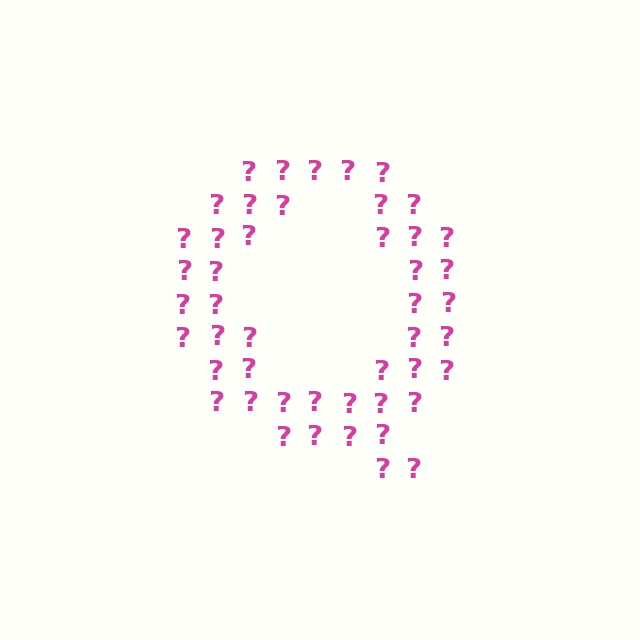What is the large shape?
The large shape is the letter Q.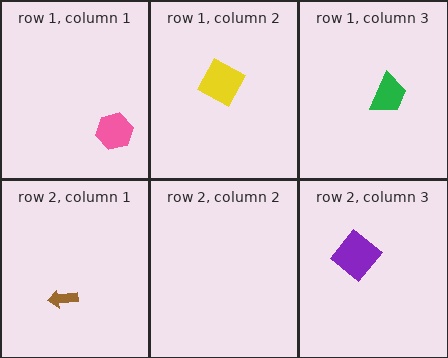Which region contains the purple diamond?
The row 2, column 3 region.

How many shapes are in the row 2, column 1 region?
1.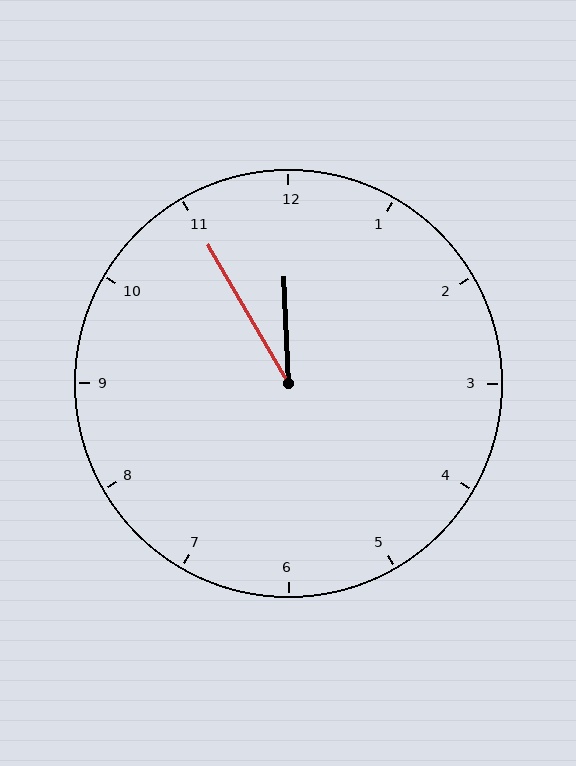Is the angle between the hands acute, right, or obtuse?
It is acute.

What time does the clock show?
11:55.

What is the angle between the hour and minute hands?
Approximately 28 degrees.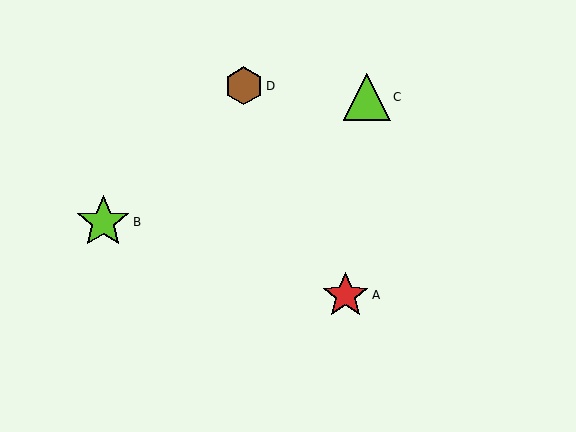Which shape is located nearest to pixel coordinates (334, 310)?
The red star (labeled A) at (346, 295) is nearest to that location.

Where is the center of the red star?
The center of the red star is at (346, 295).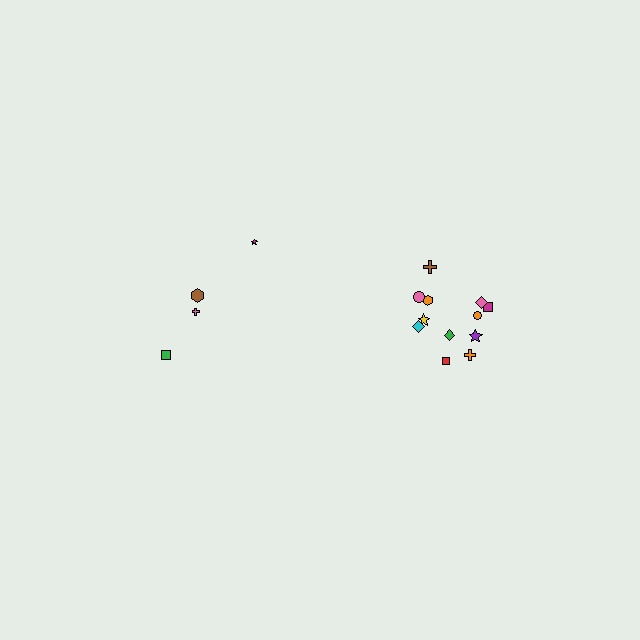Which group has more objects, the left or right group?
The right group.